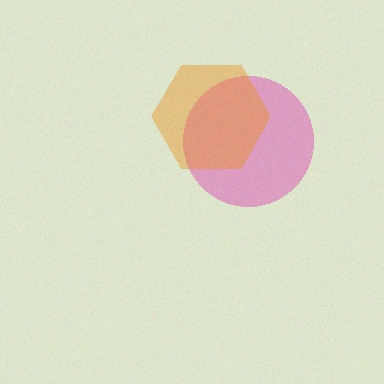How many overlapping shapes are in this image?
There are 2 overlapping shapes in the image.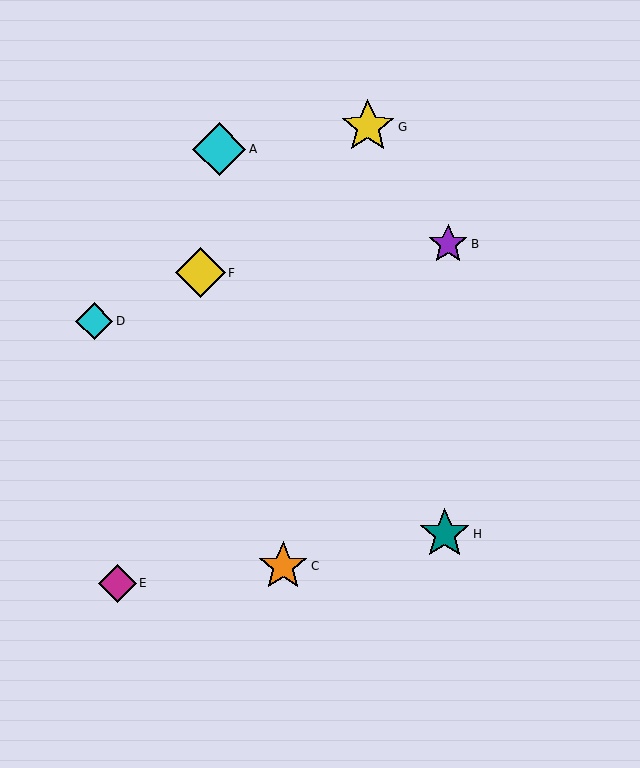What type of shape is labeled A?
Shape A is a cyan diamond.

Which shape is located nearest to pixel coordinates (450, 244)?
The purple star (labeled B) at (448, 244) is nearest to that location.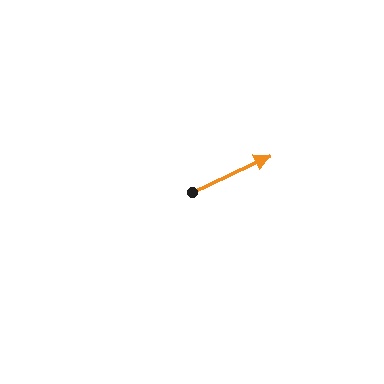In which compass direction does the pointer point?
Northeast.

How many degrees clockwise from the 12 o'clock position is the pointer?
Approximately 65 degrees.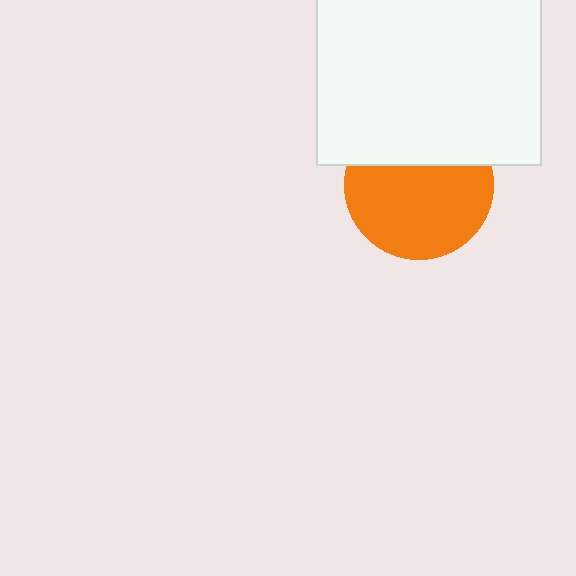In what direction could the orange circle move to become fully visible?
The orange circle could move down. That would shift it out from behind the white rectangle entirely.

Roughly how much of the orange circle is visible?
Most of it is visible (roughly 66%).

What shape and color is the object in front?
The object in front is a white rectangle.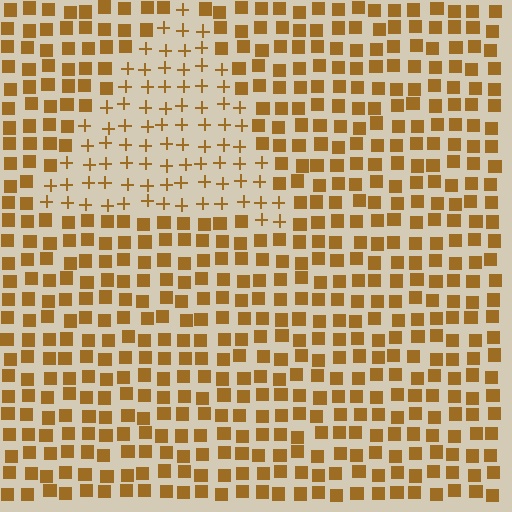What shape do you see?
I see a triangle.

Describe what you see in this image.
The image is filled with small brown elements arranged in a uniform grid. A triangle-shaped region contains plus signs, while the surrounding area contains squares. The boundary is defined purely by the change in element shape.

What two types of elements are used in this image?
The image uses plus signs inside the triangle region and squares outside it.